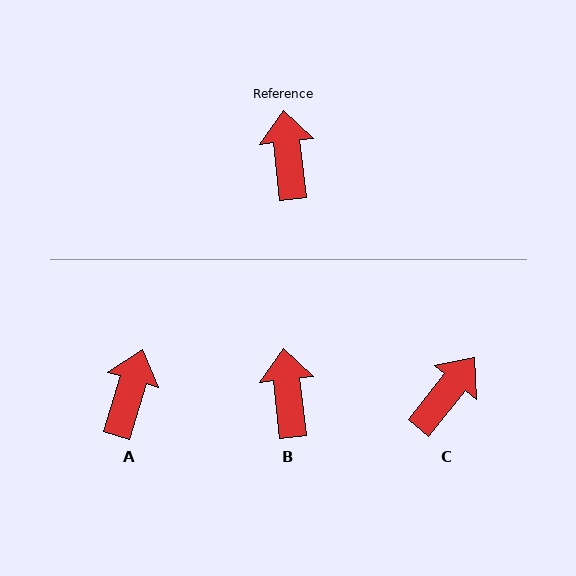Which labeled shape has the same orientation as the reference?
B.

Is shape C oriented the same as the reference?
No, it is off by about 45 degrees.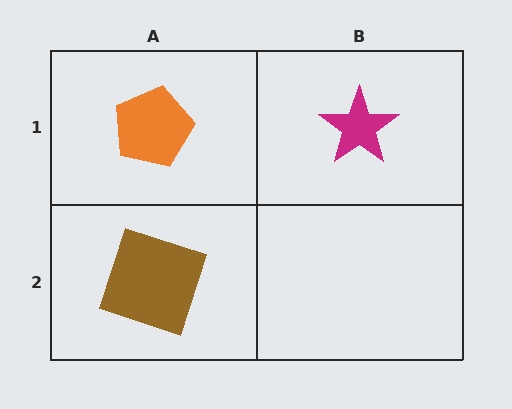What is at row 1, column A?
An orange pentagon.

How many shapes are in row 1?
2 shapes.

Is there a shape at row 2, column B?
No, that cell is empty.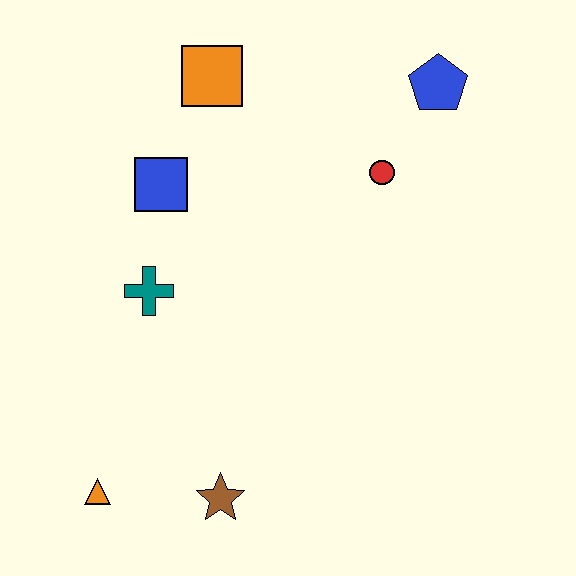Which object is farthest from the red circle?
The orange triangle is farthest from the red circle.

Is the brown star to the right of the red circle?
No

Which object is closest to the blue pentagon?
The red circle is closest to the blue pentagon.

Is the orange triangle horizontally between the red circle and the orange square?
No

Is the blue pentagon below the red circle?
No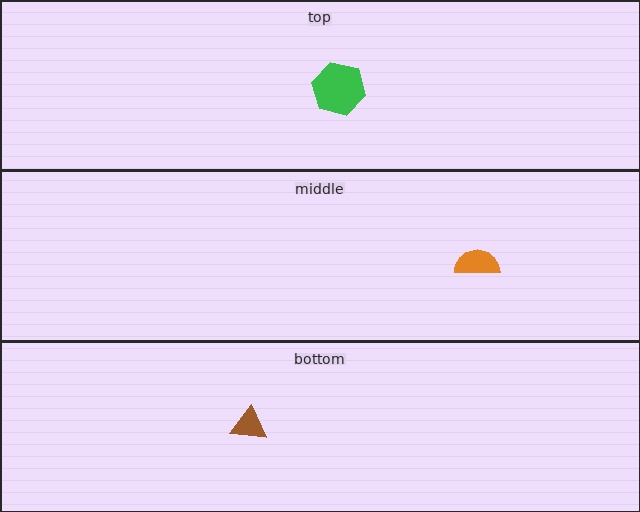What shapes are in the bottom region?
The brown triangle.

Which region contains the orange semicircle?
The middle region.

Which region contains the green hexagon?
The top region.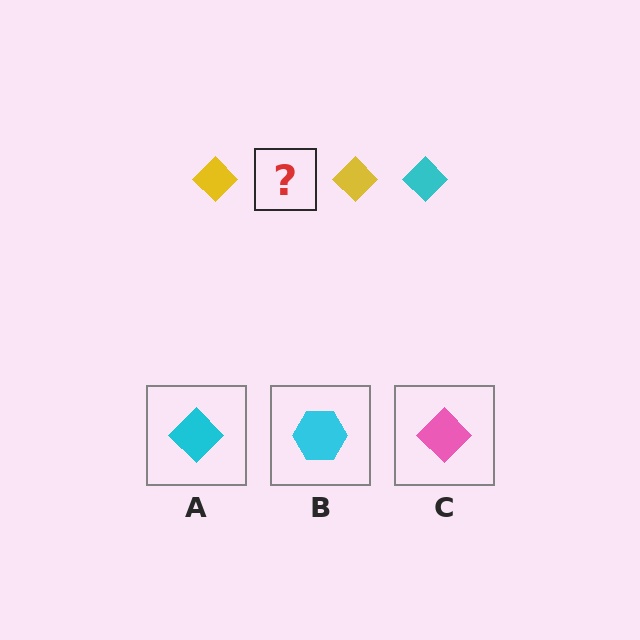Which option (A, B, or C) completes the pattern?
A.